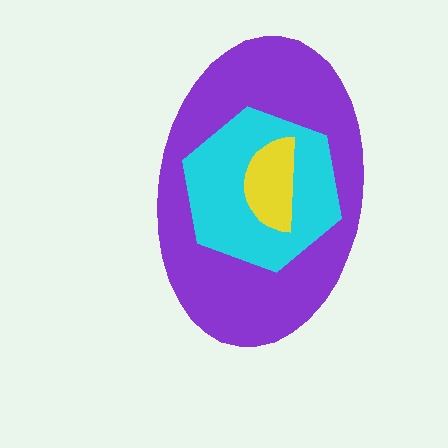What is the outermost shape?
The purple ellipse.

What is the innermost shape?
The yellow semicircle.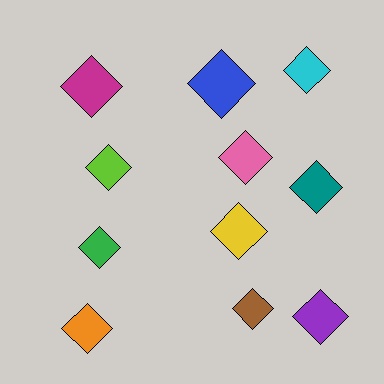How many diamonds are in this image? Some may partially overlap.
There are 11 diamonds.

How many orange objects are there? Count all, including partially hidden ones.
There is 1 orange object.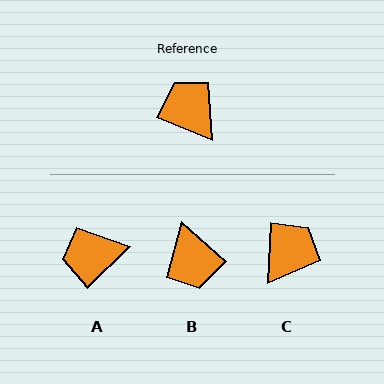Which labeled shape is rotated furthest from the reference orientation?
B, about 161 degrees away.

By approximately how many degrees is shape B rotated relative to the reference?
Approximately 161 degrees counter-clockwise.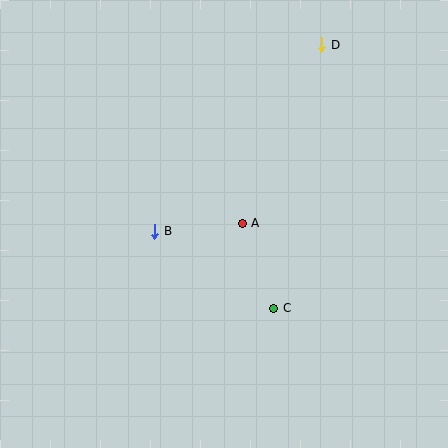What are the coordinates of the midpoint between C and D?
The midpoint between C and D is at (298, 177).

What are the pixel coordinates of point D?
Point D is at (322, 45).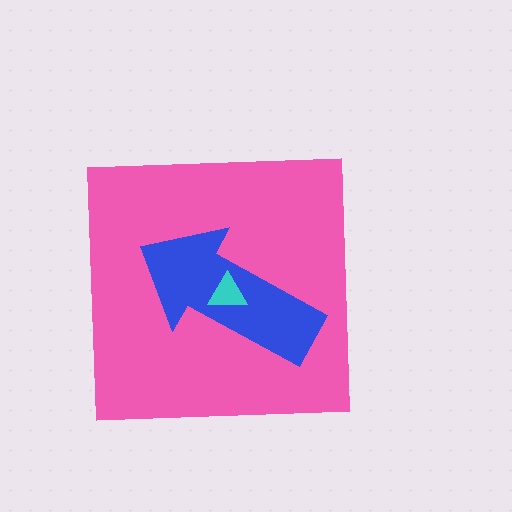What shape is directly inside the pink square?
The blue arrow.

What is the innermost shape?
The cyan triangle.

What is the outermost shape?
The pink square.